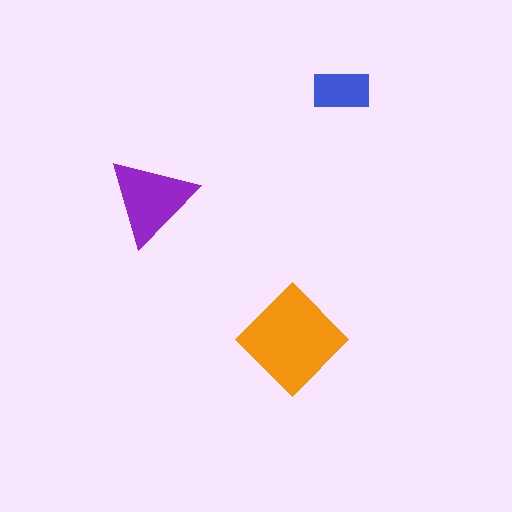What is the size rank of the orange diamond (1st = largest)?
1st.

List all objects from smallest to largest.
The blue rectangle, the purple triangle, the orange diamond.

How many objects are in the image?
There are 3 objects in the image.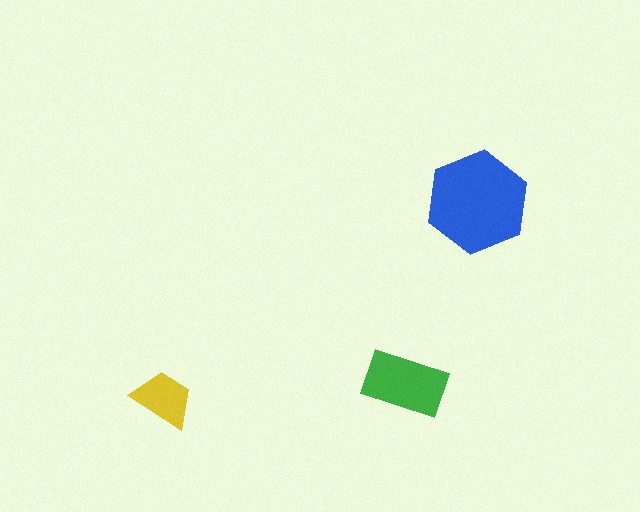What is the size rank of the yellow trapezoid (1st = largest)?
3rd.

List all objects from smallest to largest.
The yellow trapezoid, the green rectangle, the blue hexagon.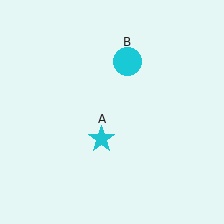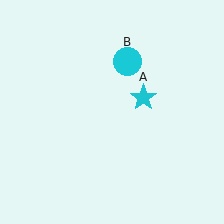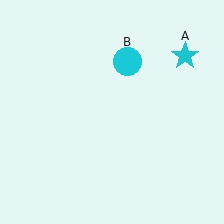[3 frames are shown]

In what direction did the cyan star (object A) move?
The cyan star (object A) moved up and to the right.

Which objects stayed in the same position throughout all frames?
Cyan circle (object B) remained stationary.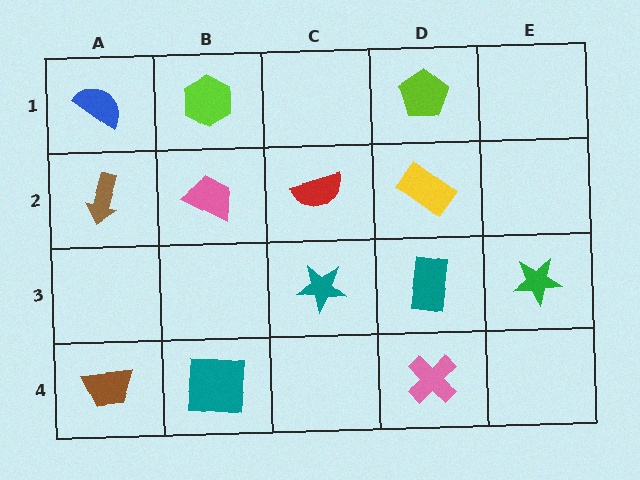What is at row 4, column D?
A pink cross.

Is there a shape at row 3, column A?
No, that cell is empty.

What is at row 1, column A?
A blue semicircle.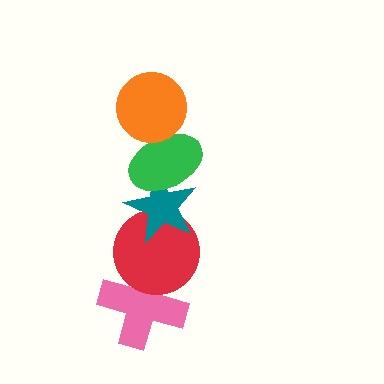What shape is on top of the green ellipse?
The orange circle is on top of the green ellipse.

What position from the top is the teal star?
The teal star is 3rd from the top.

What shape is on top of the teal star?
The green ellipse is on top of the teal star.